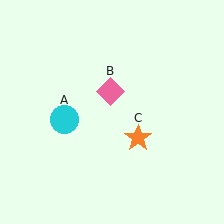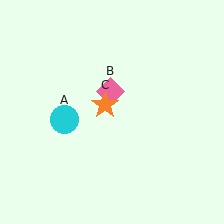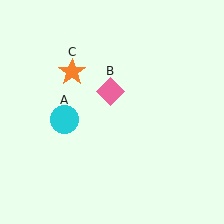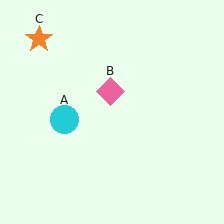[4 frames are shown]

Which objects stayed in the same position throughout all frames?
Cyan circle (object A) and pink diamond (object B) remained stationary.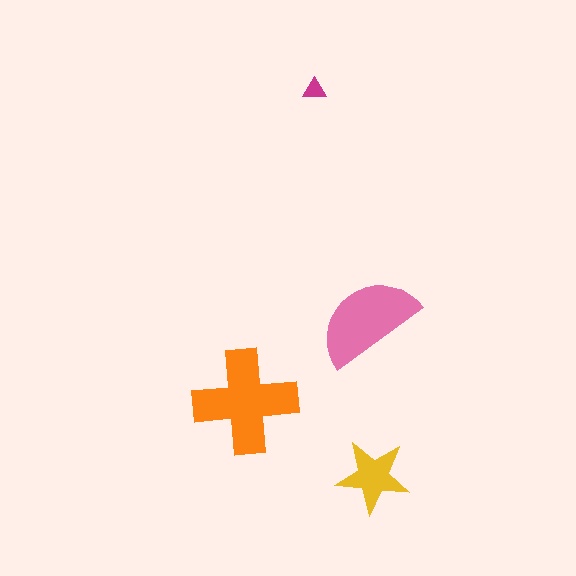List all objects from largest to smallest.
The orange cross, the pink semicircle, the yellow star, the magenta triangle.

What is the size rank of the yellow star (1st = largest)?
3rd.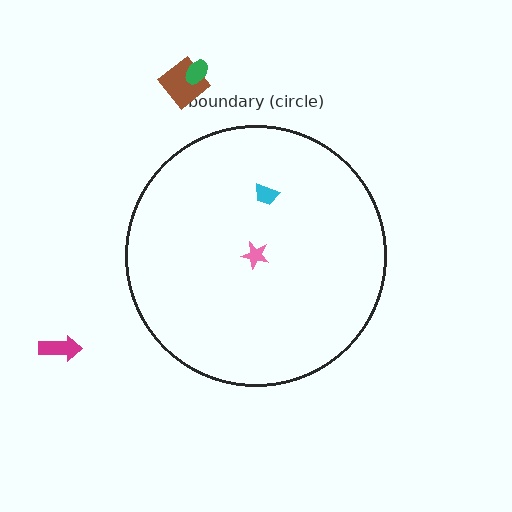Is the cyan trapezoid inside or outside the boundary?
Inside.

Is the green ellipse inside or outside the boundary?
Outside.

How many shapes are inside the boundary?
2 inside, 3 outside.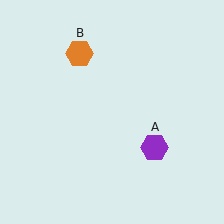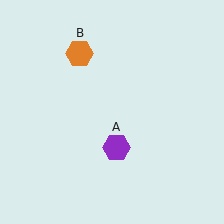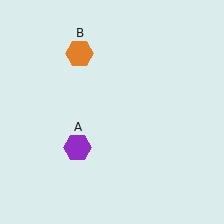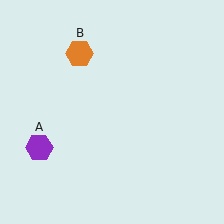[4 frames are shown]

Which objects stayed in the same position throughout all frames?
Orange hexagon (object B) remained stationary.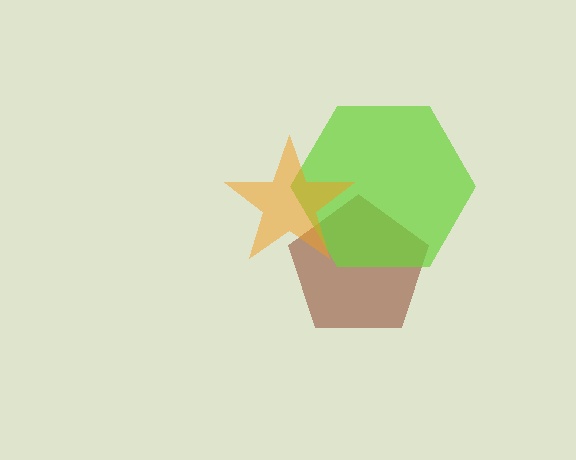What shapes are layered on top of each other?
The layered shapes are: a brown pentagon, a lime hexagon, an orange star.